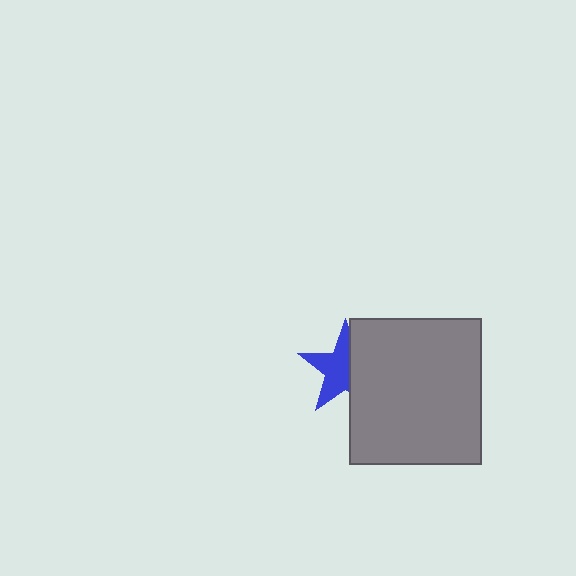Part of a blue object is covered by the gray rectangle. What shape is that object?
It is a star.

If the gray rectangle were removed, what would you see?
You would see the complete blue star.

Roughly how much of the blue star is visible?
About half of it is visible (roughly 59%).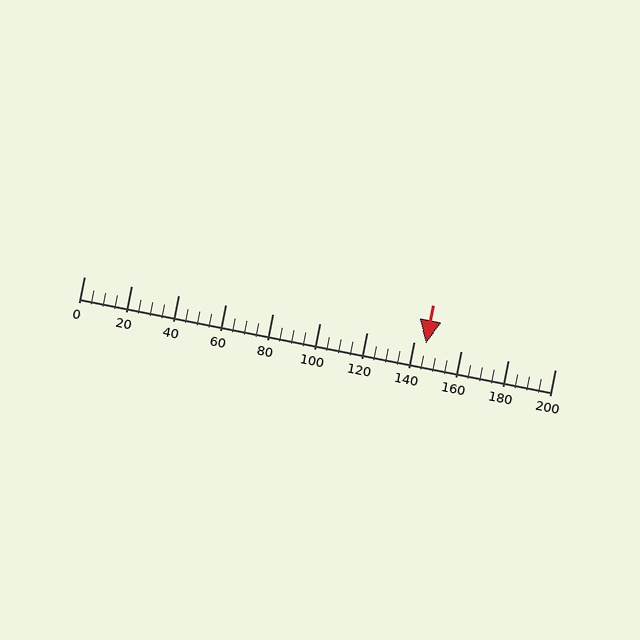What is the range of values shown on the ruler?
The ruler shows values from 0 to 200.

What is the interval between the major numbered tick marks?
The major tick marks are spaced 20 units apart.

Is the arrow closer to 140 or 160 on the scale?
The arrow is closer to 140.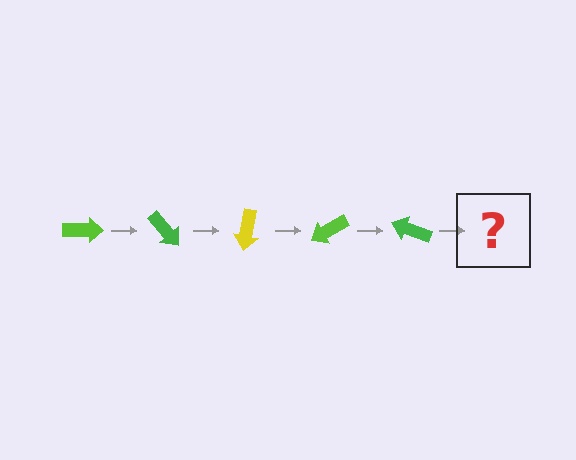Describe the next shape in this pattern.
It should be a yellow arrow, rotated 250 degrees from the start.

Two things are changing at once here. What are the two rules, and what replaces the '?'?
The two rules are that it rotates 50 degrees each step and the color cycles through lime, green, and yellow. The '?' should be a yellow arrow, rotated 250 degrees from the start.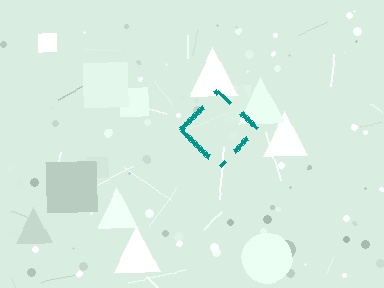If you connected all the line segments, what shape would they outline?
They would outline a diamond.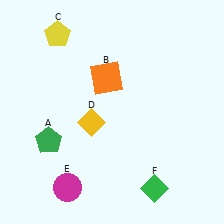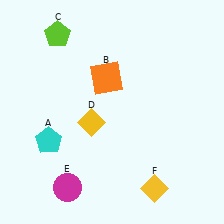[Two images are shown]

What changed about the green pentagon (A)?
In Image 1, A is green. In Image 2, it changed to cyan.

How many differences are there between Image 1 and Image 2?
There are 3 differences between the two images.